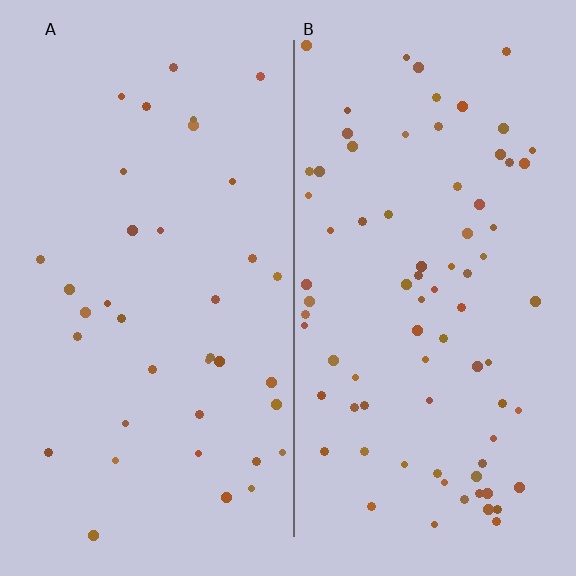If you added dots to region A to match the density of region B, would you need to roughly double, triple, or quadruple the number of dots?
Approximately double.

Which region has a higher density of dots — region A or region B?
B (the right).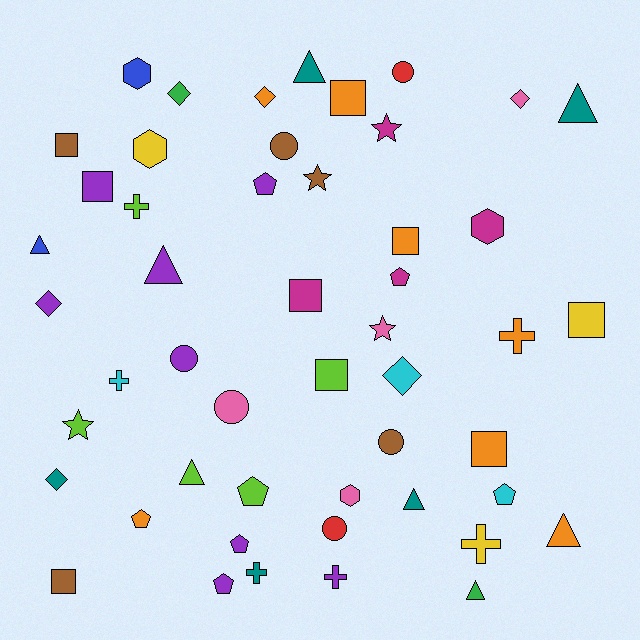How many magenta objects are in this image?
There are 4 magenta objects.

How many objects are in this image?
There are 50 objects.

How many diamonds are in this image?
There are 6 diamonds.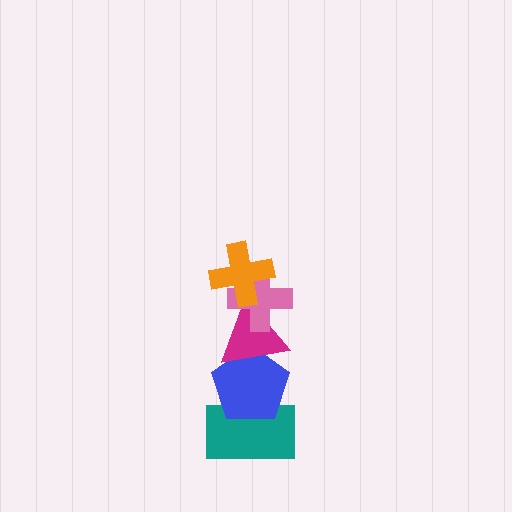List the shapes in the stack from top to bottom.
From top to bottom: the orange cross, the pink cross, the magenta triangle, the blue pentagon, the teal rectangle.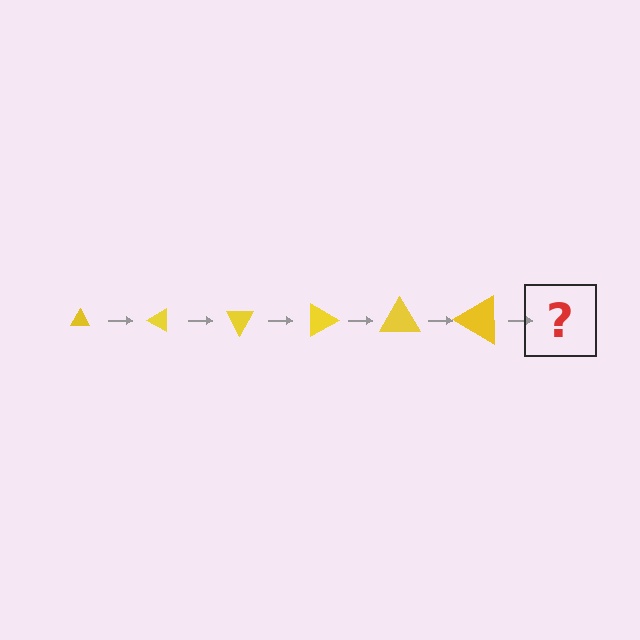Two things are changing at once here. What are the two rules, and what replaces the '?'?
The two rules are that the triangle grows larger each step and it rotates 30 degrees each step. The '?' should be a triangle, larger than the previous one and rotated 180 degrees from the start.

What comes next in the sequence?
The next element should be a triangle, larger than the previous one and rotated 180 degrees from the start.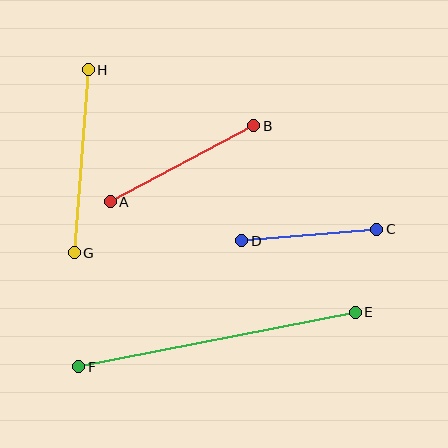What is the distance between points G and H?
The distance is approximately 184 pixels.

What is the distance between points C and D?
The distance is approximately 135 pixels.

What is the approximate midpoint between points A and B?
The midpoint is at approximately (182, 164) pixels.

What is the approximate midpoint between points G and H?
The midpoint is at approximately (81, 161) pixels.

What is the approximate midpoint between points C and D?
The midpoint is at approximately (309, 235) pixels.